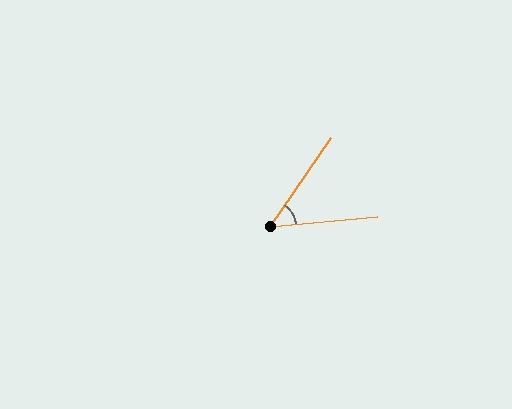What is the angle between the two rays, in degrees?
Approximately 50 degrees.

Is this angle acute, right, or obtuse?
It is acute.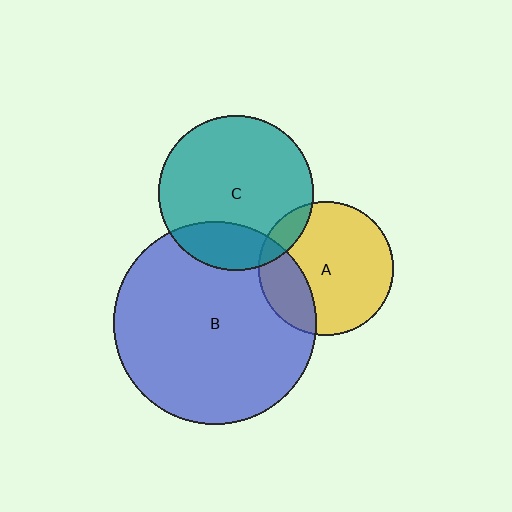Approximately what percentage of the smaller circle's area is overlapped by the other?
Approximately 25%.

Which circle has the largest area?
Circle B (blue).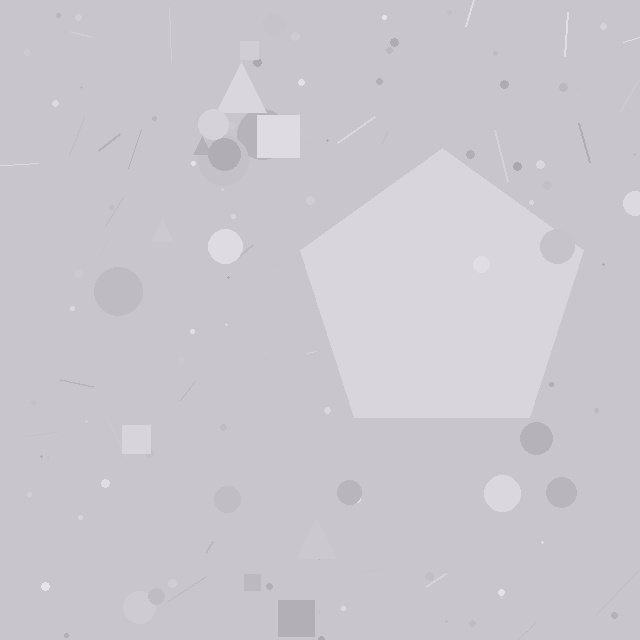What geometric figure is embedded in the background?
A pentagon is embedded in the background.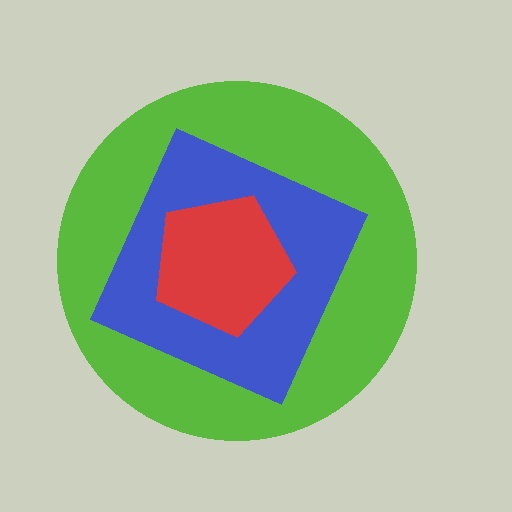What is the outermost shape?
The lime circle.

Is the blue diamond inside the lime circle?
Yes.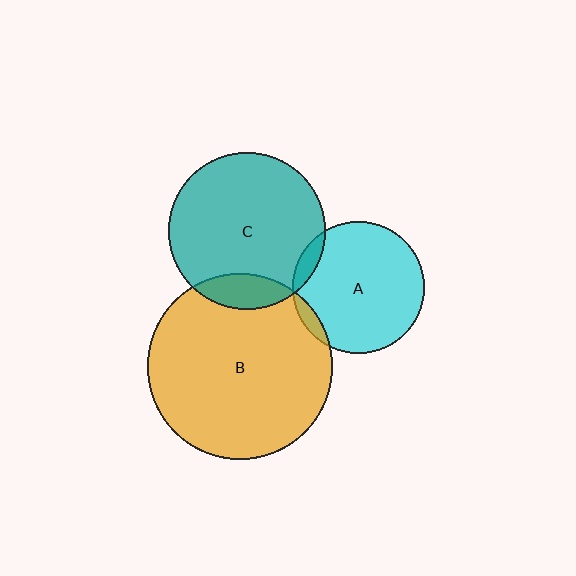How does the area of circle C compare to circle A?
Approximately 1.4 times.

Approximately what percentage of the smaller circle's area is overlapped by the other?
Approximately 5%.